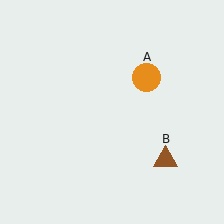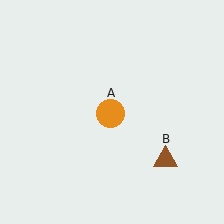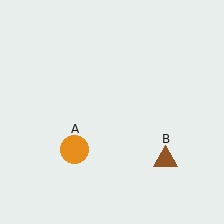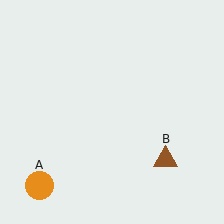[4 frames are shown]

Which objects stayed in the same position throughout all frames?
Brown triangle (object B) remained stationary.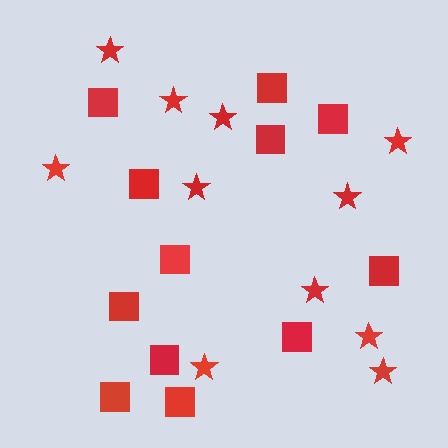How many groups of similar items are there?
There are 2 groups: one group of stars (11) and one group of squares (12).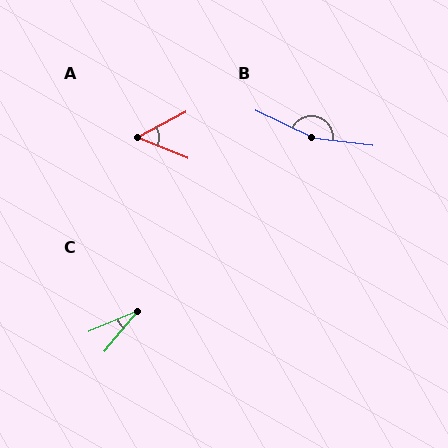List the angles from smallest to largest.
C (28°), A (50°), B (162°).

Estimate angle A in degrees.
Approximately 50 degrees.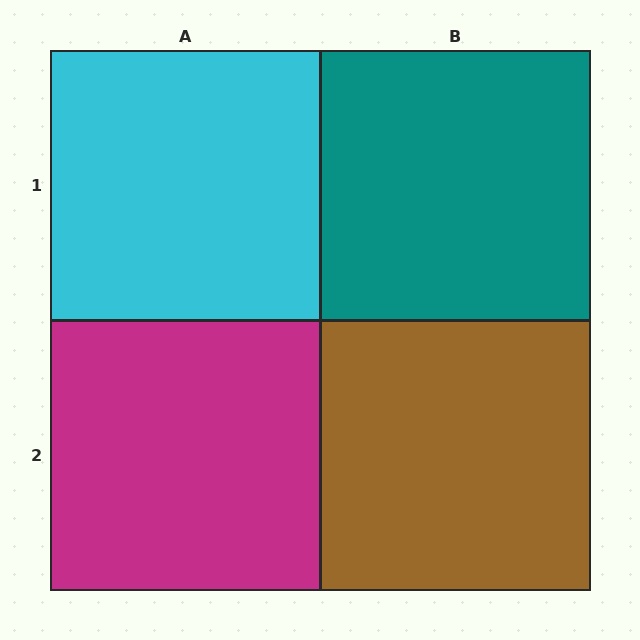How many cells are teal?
1 cell is teal.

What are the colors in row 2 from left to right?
Magenta, brown.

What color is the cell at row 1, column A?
Cyan.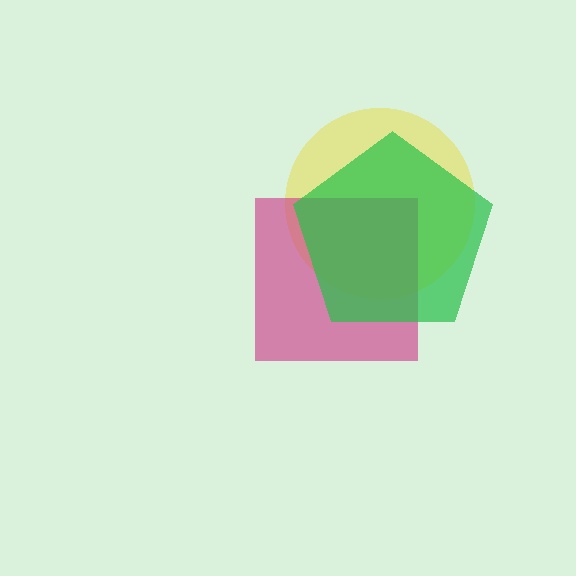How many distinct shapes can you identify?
There are 3 distinct shapes: a yellow circle, a magenta square, a green pentagon.